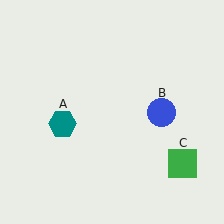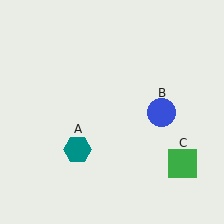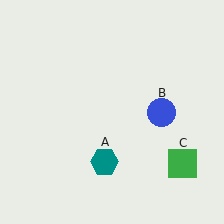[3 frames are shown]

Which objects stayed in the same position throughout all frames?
Blue circle (object B) and green square (object C) remained stationary.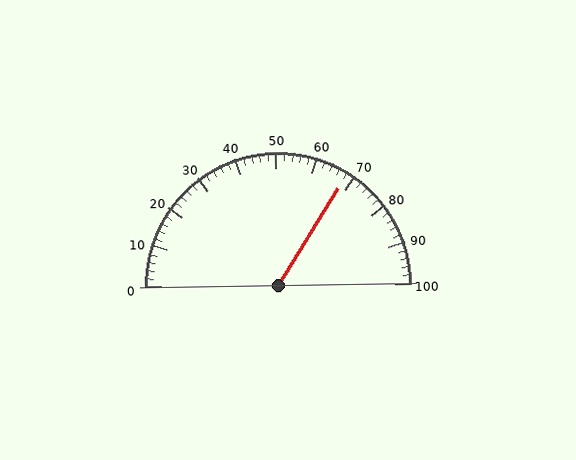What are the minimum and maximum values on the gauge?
The gauge ranges from 0 to 100.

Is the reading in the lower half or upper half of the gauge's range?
The reading is in the upper half of the range (0 to 100).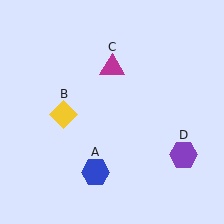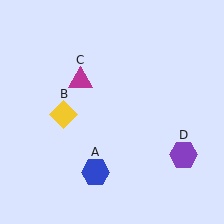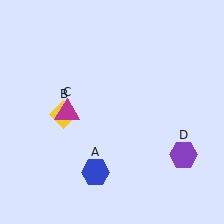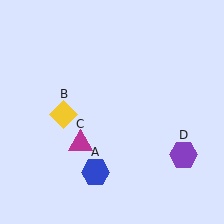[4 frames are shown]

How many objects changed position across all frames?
1 object changed position: magenta triangle (object C).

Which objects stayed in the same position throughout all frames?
Blue hexagon (object A) and yellow diamond (object B) and purple hexagon (object D) remained stationary.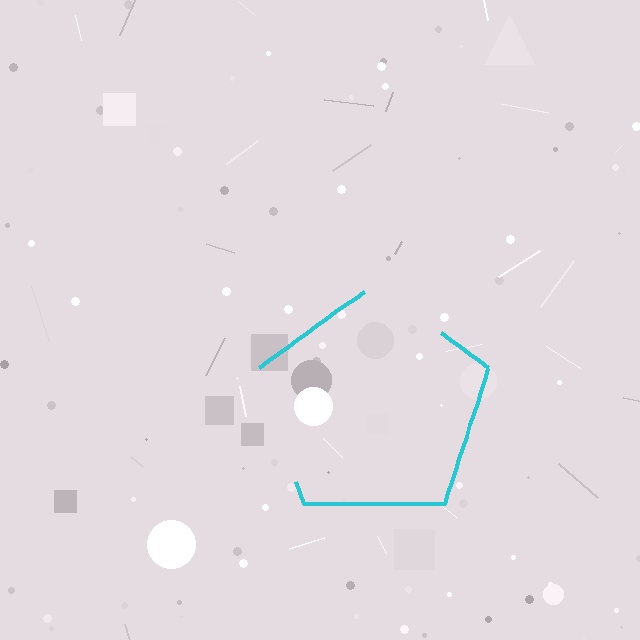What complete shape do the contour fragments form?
The contour fragments form a pentagon.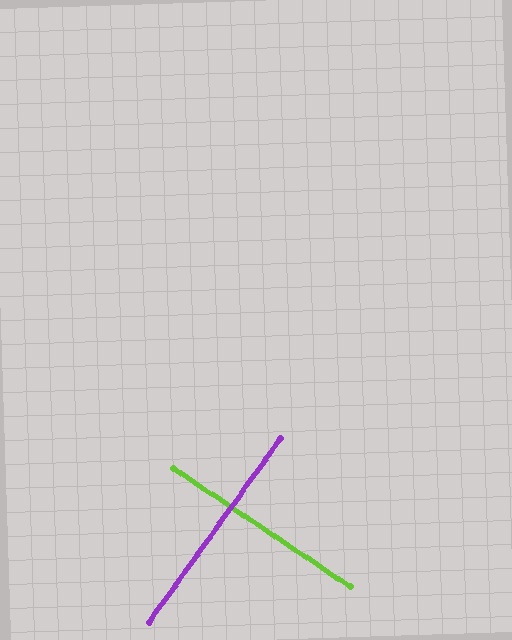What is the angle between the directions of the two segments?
Approximately 88 degrees.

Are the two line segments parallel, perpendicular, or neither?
Perpendicular — they meet at approximately 88°.